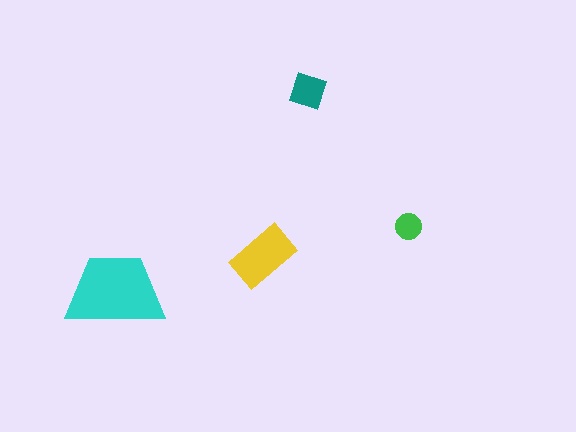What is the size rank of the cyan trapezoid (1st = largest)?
1st.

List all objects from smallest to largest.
The green circle, the teal square, the yellow rectangle, the cyan trapezoid.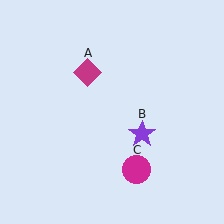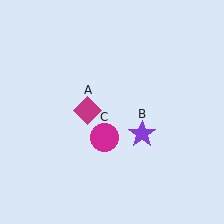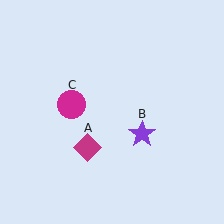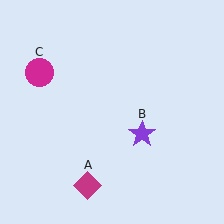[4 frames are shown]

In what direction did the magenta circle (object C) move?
The magenta circle (object C) moved up and to the left.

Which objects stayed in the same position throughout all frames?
Purple star (object B) remained stationary.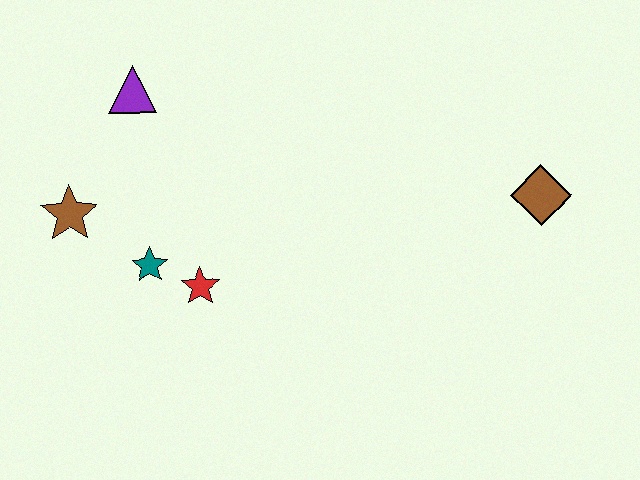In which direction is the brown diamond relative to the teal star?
The brown diamond is to the right of the teal star.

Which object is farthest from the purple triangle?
The brown diamond is farthest from the purple triangle.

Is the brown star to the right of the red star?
No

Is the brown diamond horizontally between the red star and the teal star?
No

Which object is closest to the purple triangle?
The brown star is closest to the purple triangle.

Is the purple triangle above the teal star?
Yes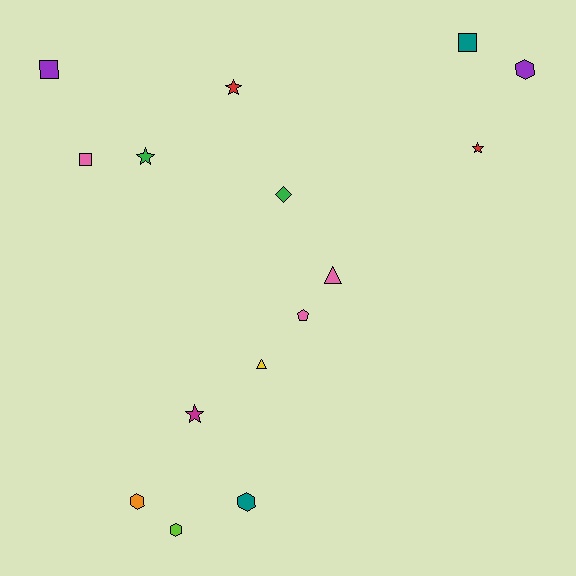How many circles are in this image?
There are no circles.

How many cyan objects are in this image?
There are no cyan objects.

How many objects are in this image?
There are 15 objects.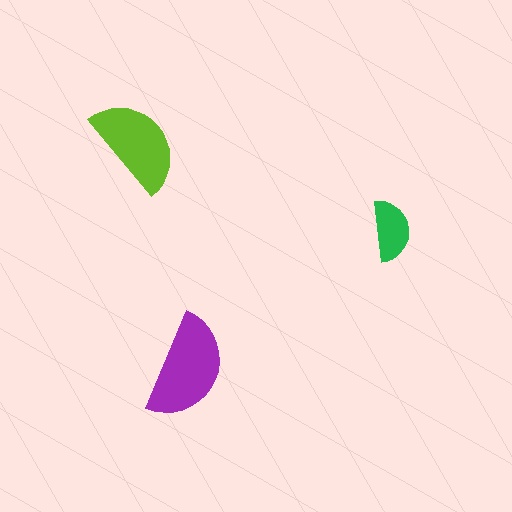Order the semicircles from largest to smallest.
the purple one, the lime one, the green one.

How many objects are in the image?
There are 3 objects in the image.